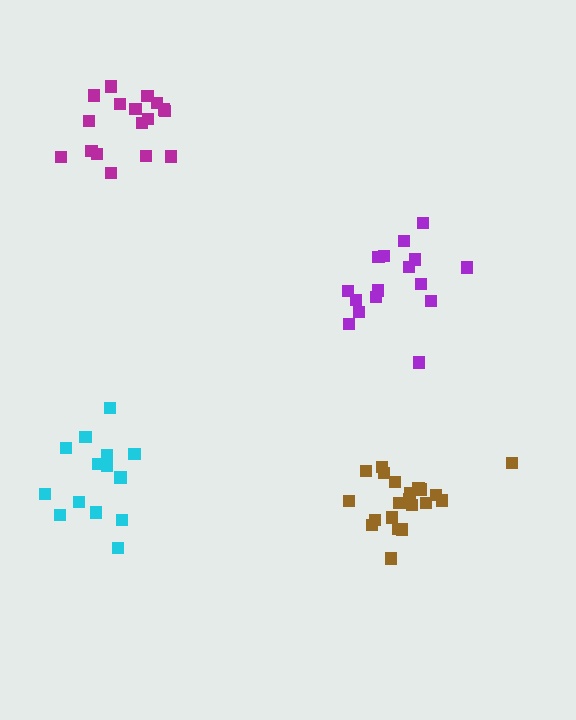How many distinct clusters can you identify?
There are 4 distinct clusters.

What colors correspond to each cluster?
The clusters are colored: cyan, brown, purple, magenta.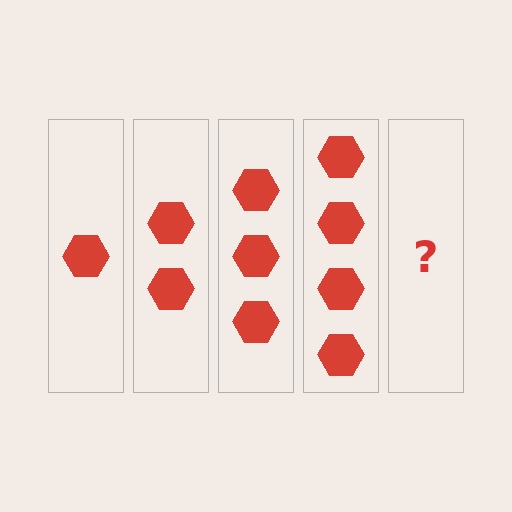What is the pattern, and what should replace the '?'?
The pattern is that each step adds one more hexagon. The '?' should be 5 hexagons.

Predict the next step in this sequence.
The next step is 5 hexagons.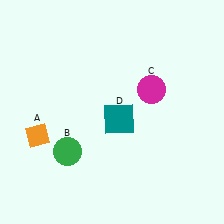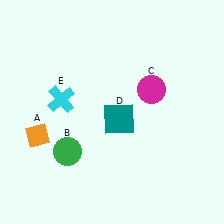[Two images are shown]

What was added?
A cyan cross (E) was added in Image 2.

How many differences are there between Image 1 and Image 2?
There is 1 difference between the two images.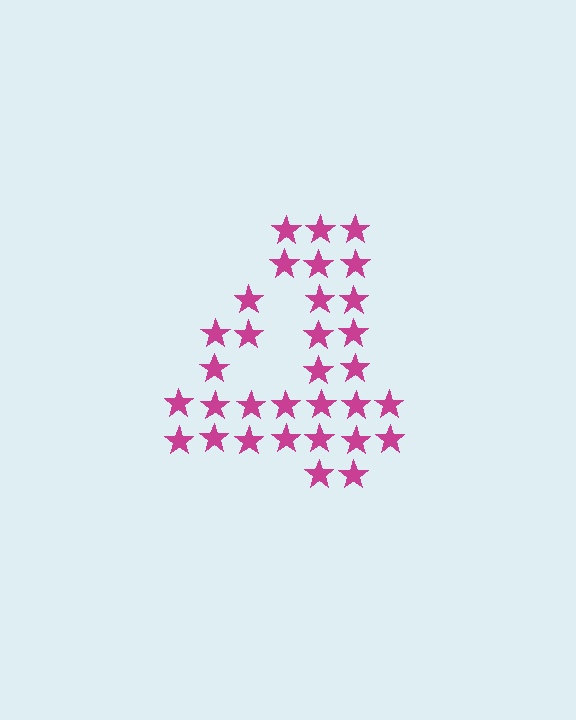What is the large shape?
The large shape is the digit 4.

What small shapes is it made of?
It is made of small stars.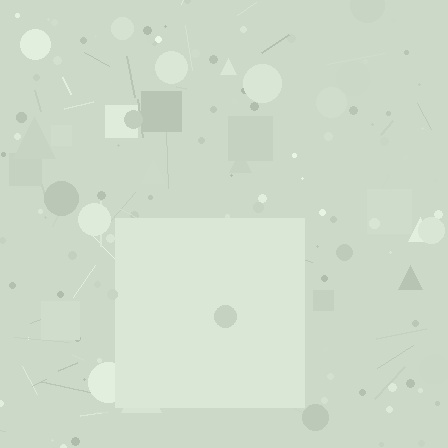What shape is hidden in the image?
A square is hidden in the image.